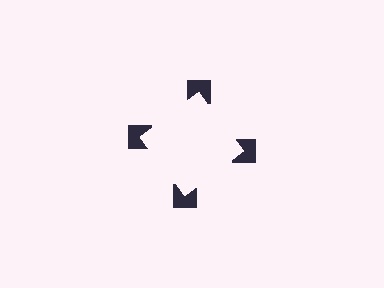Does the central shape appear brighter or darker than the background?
It typically appears slightly brighter than the background, even though no actual brightness change is drawn.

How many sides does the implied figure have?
4 sides.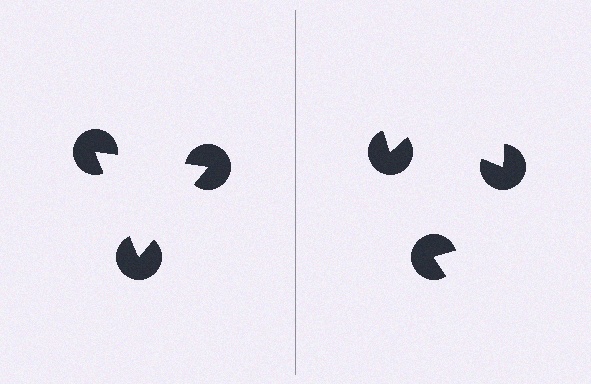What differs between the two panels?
The pac-man discs are positioned identically on both sides; only the wedge orientations differ. On the left they align to a triangle; on the right they are misaligned.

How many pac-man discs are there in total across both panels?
6 — 3 on each side.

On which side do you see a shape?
An illusory triangle appears on the left side. On the right side the wedge cuts are rotated, so no coherent shape forms.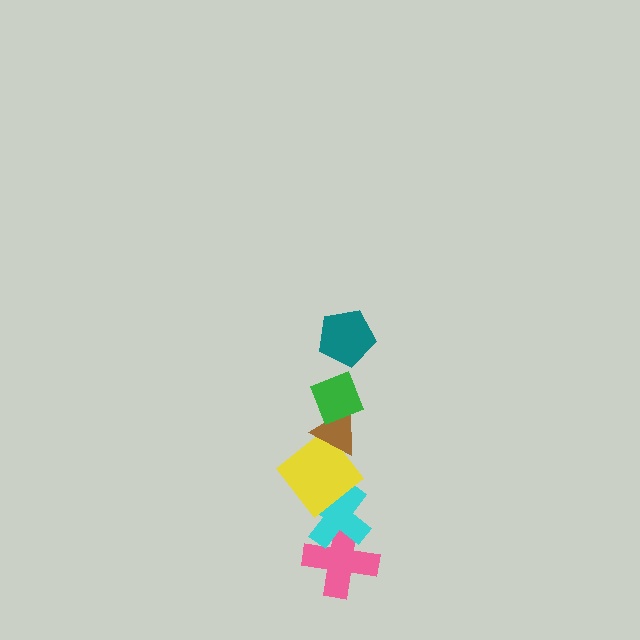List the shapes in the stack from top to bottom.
From top to bottom: the teal pentagon, the green diamond, the brown triangle, the yellow diamond, the cyan cross, the pink cross.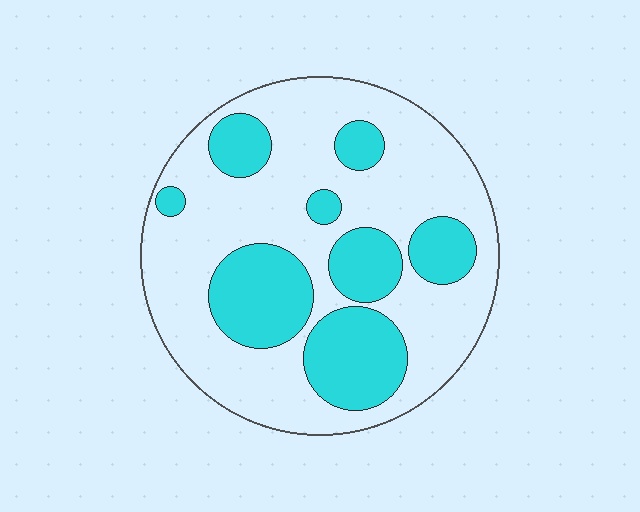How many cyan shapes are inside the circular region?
8.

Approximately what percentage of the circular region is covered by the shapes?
Approximately 30%.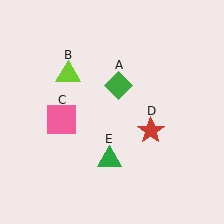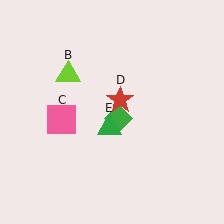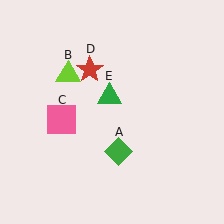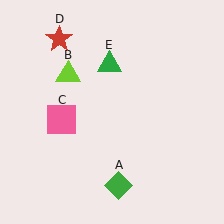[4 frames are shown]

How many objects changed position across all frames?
3 objects changed position: green diamond (object A), red star (object D), green triangle (object E).